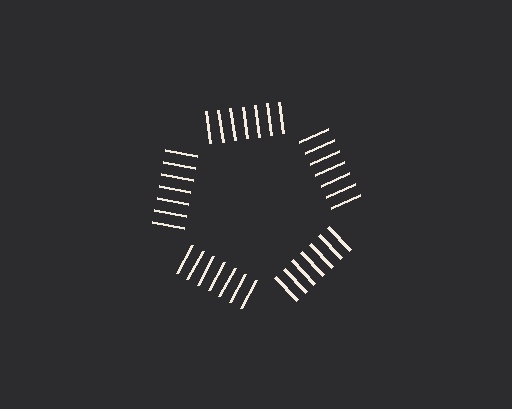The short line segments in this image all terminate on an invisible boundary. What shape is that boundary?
An illusory pentagon — the line segments terminate on its edges but no continuous stroke is drawn.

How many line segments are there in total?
35 — 7 along each of the 5 edges.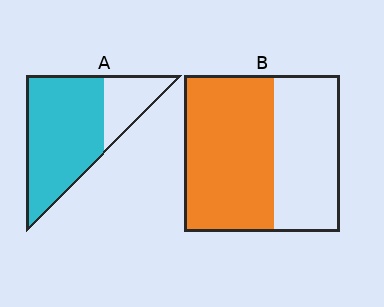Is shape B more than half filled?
Yes.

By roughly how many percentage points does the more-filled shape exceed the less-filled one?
By roughly 15 percentage points (A over B).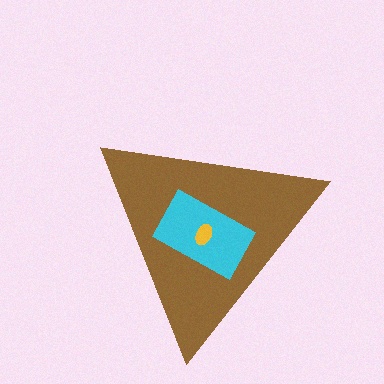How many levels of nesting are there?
3.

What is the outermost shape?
The brown triangle.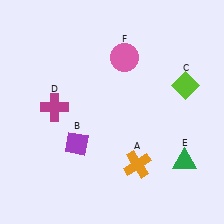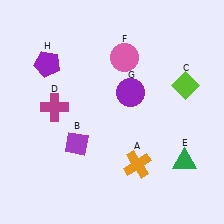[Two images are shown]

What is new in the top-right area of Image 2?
A purple circle (G) was added in the top-right area of Image 2.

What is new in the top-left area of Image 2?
A purple pentagon (H) was added in the top-left area of Image 2.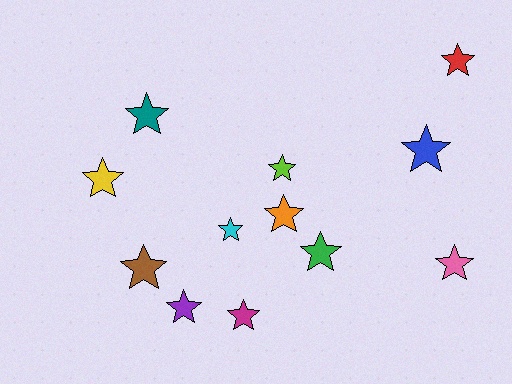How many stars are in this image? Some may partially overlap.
There are 12 stars.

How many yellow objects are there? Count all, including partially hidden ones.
There is 1 yellow object.